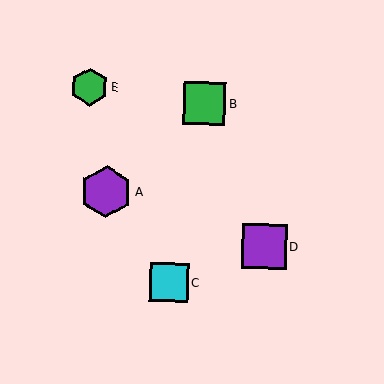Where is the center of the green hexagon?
The center of the green hexagon is at (89, 87).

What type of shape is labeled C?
Shape C is a cyan square.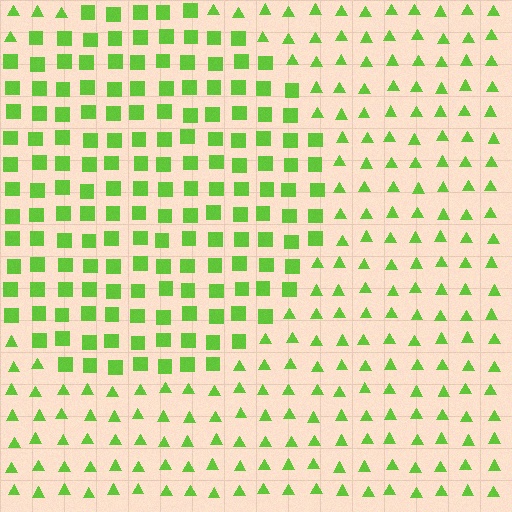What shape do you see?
I see a circle.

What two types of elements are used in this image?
The image uses squares inside the circle region and triangles outside it.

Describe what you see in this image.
The image is filled with small lime elements arranged in a uniform grid. A circle-shaped region contains squares, while the surrounding area contains triangles. The boundary is defined purely by the change in element shape.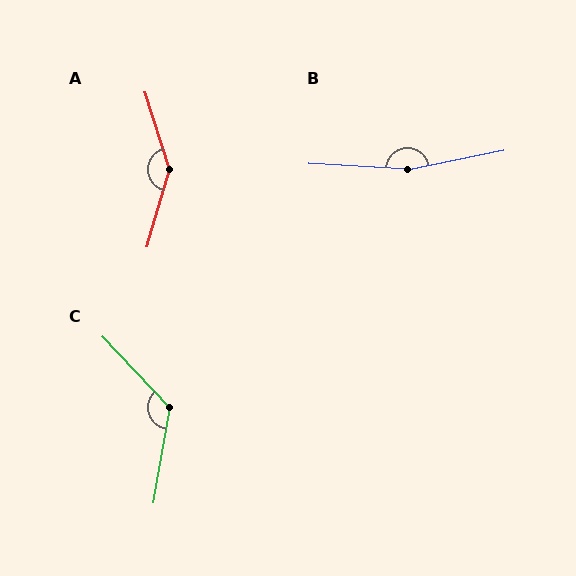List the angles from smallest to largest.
C (127°), A (147°), B (165°).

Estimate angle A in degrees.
Approximately 147 degrees.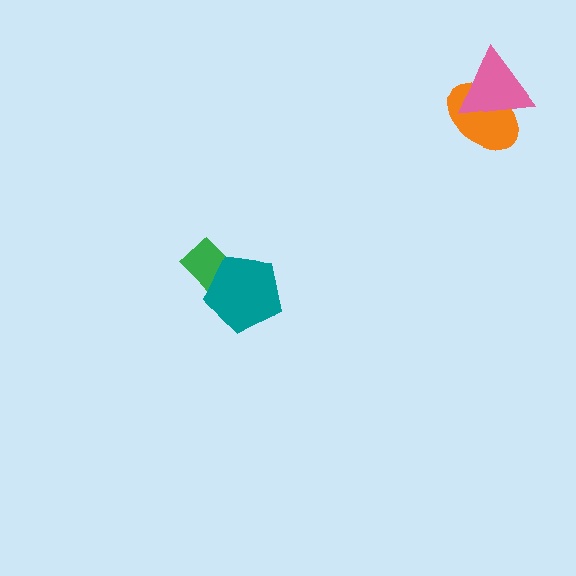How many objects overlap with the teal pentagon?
1 object overlaps with the teal pentagon.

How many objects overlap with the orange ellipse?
1 object overlaps with the orange ellipse.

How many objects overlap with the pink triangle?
1 object overlaps with the pink triangle.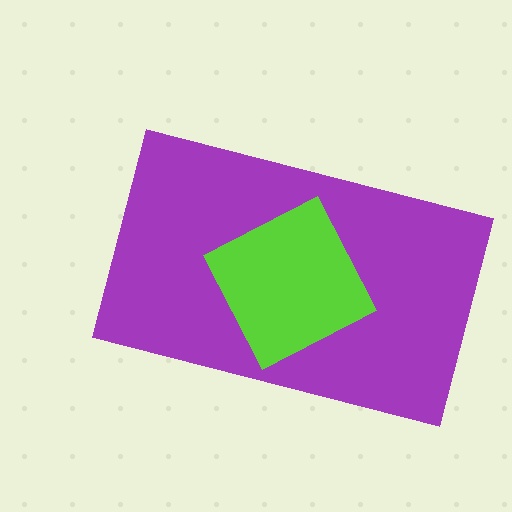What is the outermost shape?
The purple rectangle.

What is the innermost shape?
The lime diamond.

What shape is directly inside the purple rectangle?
The lime diamond.